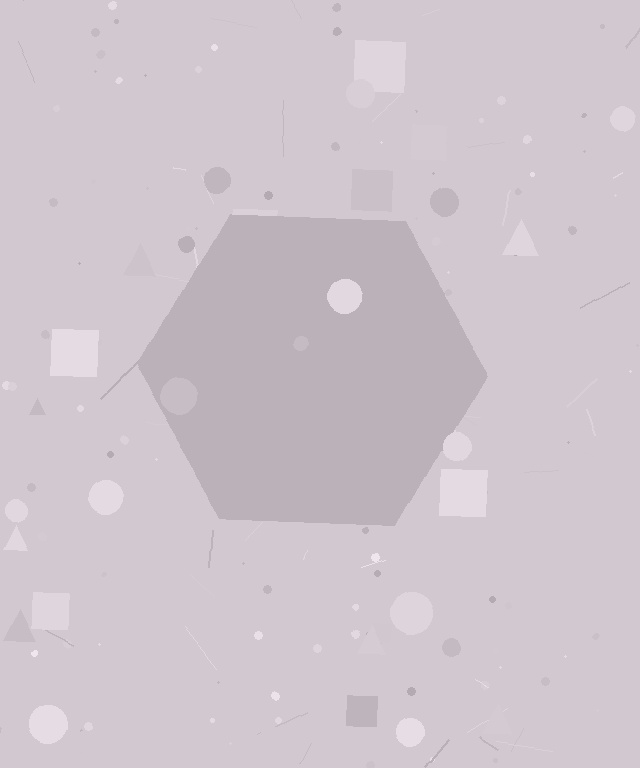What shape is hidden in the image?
A hexagon is hidden in the image.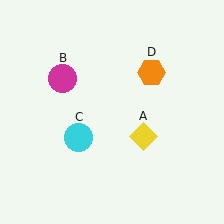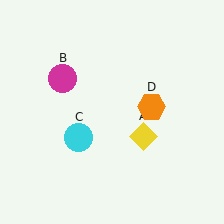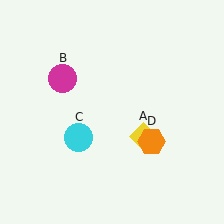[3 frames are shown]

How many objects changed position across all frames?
1 object changed position: orange hexagon (object D).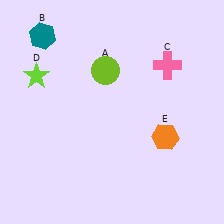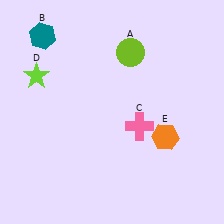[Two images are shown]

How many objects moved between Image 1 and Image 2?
2 objects moved between the two images.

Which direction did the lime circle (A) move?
The lime circle (A) moved right.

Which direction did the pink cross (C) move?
The pink cross (C) moved down.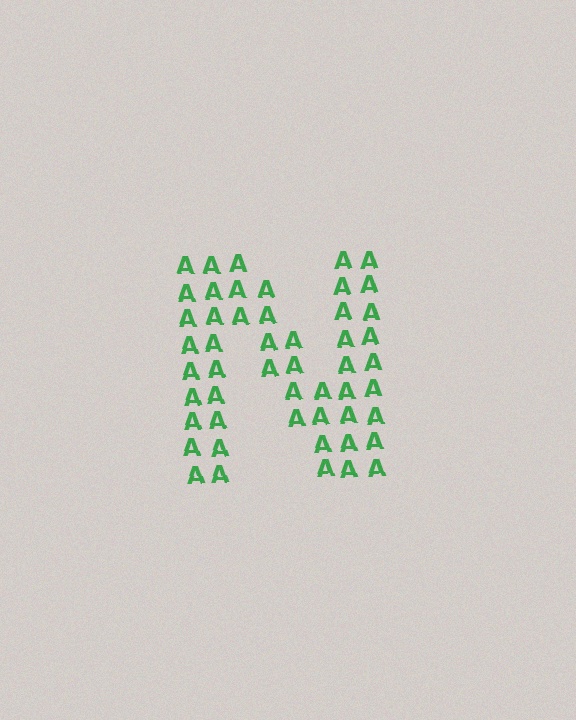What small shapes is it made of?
It is made of small letter A's.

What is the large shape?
The large shape is the letter N.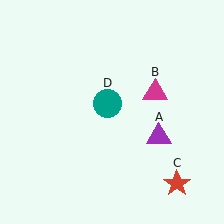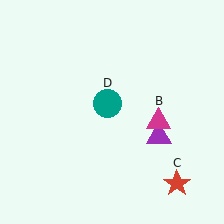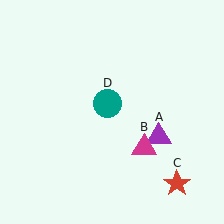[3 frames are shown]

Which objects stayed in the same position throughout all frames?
Purple triangle (object A) and red star (object C) and teal circle (object D) remained stationary.